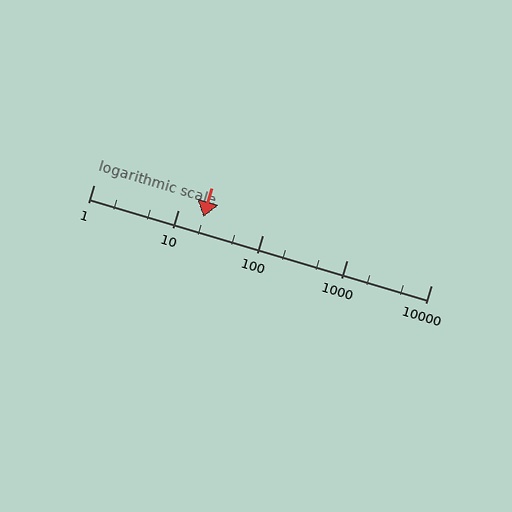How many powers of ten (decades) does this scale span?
The scale spans 4 decades, from 1 to 10000.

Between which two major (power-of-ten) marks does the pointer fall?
The pointer is between 10 and 100.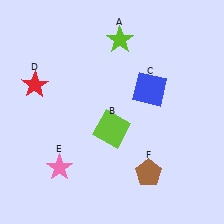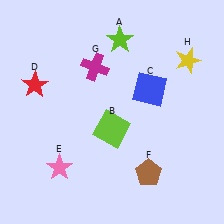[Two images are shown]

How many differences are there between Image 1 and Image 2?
There are 2 differences between the two images.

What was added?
A magenta cross (G), a yellow star (H) were added in Image 2.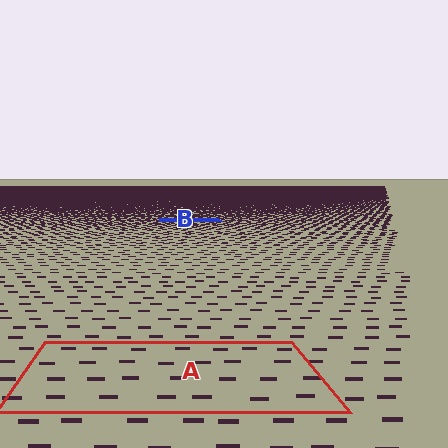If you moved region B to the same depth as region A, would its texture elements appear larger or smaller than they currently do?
They would appear larger. At a closer depth, the same texture elements are projected at a bigger on-screen size.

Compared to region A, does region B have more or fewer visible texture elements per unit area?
Region B has more texture elements per unit area — they are packed more densely because it is farther away.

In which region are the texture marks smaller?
The texture marks are smaller in region B, because it is farther away.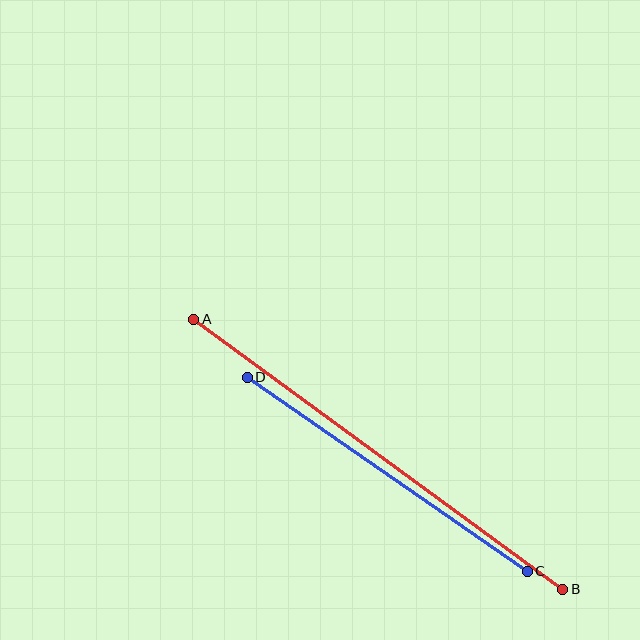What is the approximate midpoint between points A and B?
The midpoint is at approximately (378, 454) pixels.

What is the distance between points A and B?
The distance is approximately 457 pixels.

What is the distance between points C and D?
The distance is approximately 340 pixels.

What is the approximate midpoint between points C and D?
The midpoint is at approximately (387, 474) pixels.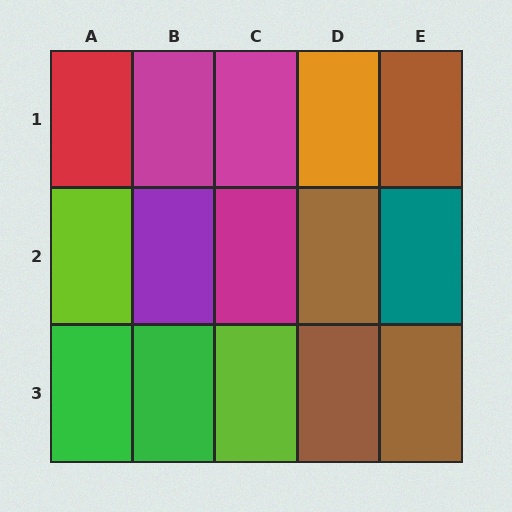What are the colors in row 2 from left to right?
Lime, purple, magenta, brown, teal.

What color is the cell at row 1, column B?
Magenta.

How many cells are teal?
1 cell is teal.